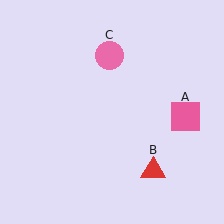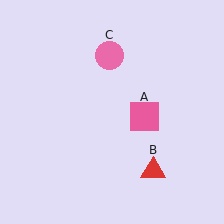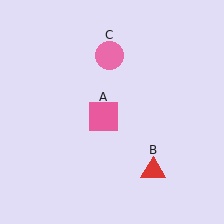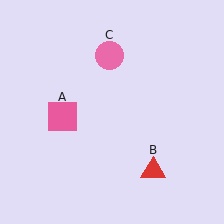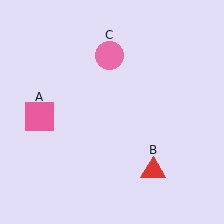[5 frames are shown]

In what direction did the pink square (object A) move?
The pink square (object A) moved left.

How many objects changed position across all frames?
1 object changed position: pink square (object A).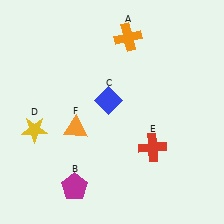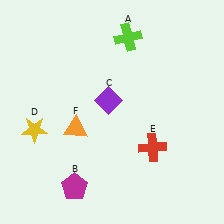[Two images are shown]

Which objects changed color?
A changed from orange to lime. C changed from blue to purple.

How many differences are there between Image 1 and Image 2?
There are 2 differences between the two images.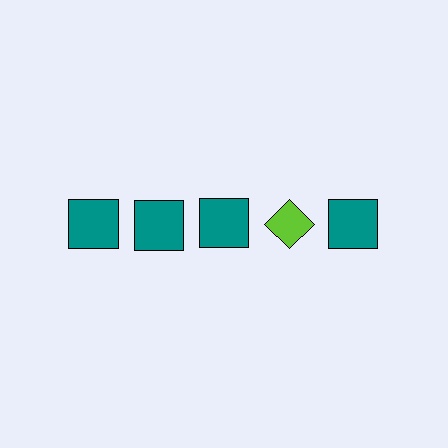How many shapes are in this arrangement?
There are 5 shapes arranged in a grid pattern.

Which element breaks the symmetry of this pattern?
The lime diamond in the top row, second from right column breaks the symmetry. All other shapes are teal squares.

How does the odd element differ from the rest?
It differs in both color (lime instead of teal) and shape (diamond instead of square).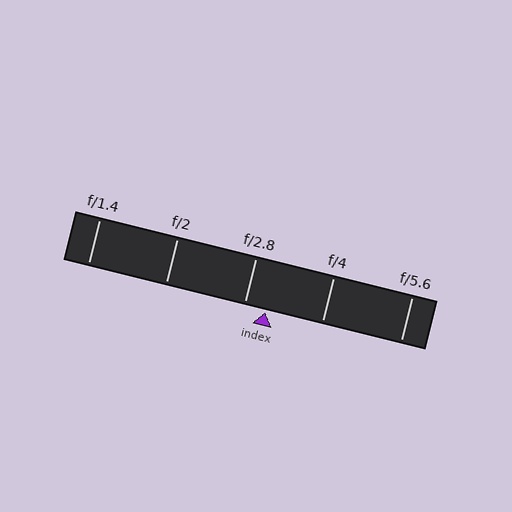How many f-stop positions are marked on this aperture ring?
There are 5 f-stop positions marked.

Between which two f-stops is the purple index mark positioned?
The index mark is between f/2.8 and f/4.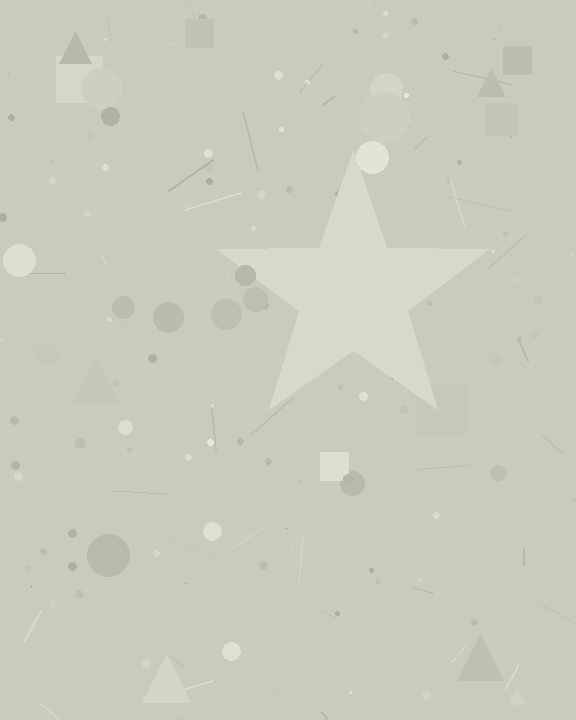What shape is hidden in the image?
A star is hidden in the image.